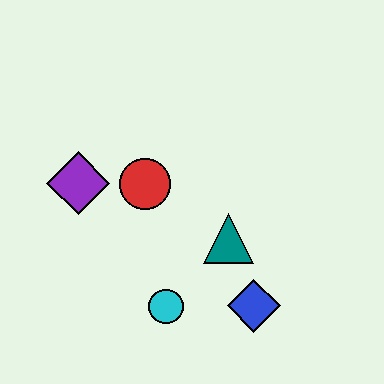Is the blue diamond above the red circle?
No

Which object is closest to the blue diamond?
The teal triangle is closest to the blue diamond.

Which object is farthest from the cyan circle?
The purple diamond is farthest from the cyan circle.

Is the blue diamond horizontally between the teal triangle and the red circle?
No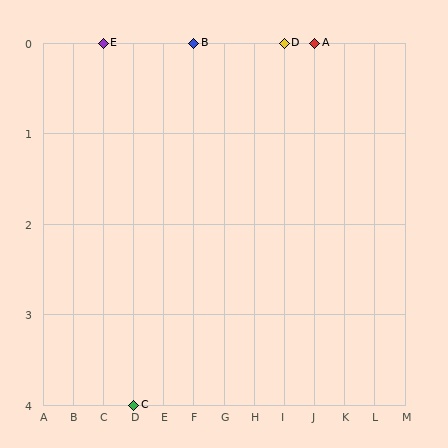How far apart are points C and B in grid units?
Points C and B are 2 columns and 4 rows apart (about 4.5 grid units diagonally).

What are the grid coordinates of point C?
Point C is at grid coordinates (D, 4).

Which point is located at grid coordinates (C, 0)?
Point E is at (C, 0).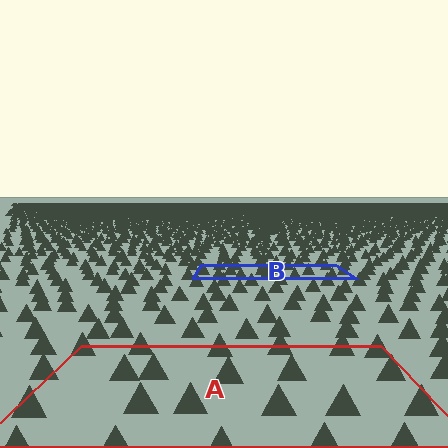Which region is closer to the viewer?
Region A is closer. The texture elements there are larger and more spread out.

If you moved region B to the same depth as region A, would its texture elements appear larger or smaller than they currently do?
They would appear larger. At a closer depth, the same texture elements are projected at a bigger on-screen size.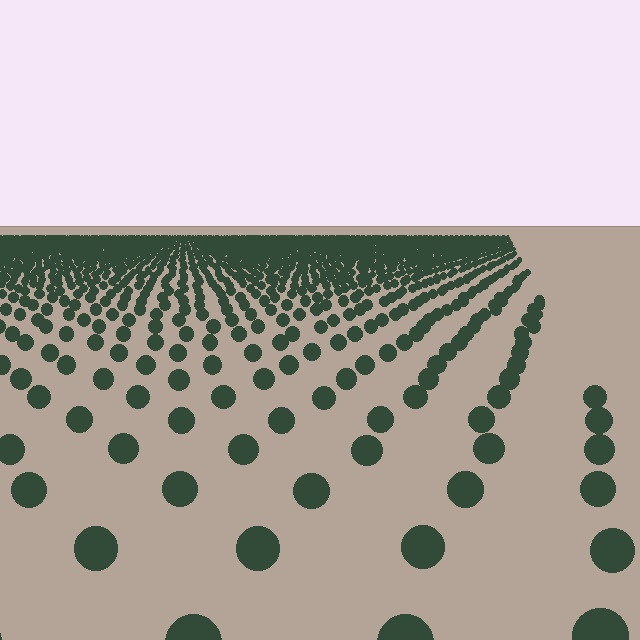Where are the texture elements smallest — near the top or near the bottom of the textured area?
Near the top.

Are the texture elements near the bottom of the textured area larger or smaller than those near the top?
Larger. Near the bottom, elements are closer to the viewer and appear at a bigger on-screen size.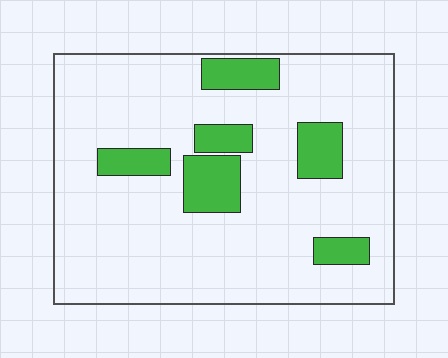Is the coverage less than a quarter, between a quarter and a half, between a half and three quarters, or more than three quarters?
Less than a quarter.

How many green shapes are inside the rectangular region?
6.